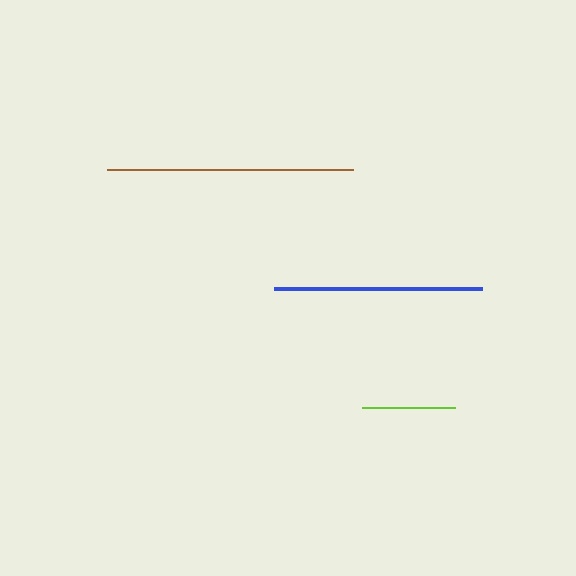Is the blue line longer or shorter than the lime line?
The blue line is longer than the lime line.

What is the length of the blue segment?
The blue segment is approximately 209 pixels long.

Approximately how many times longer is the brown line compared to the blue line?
The brown line is approximately 1.2 times the length of the blue line.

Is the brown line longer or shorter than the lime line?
The brown line is longer than the lime line.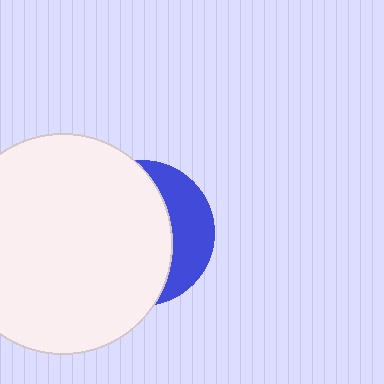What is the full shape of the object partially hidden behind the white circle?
The partially hidden object is a blue circle.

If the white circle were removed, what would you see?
You would see the complete blue circle.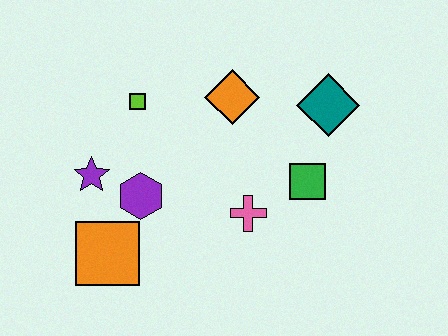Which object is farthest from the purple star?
The teal diamond is farthest from the purple star.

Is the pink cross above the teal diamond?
No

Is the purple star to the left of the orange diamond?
Yes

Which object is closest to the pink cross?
The green square is closest to the pink cross.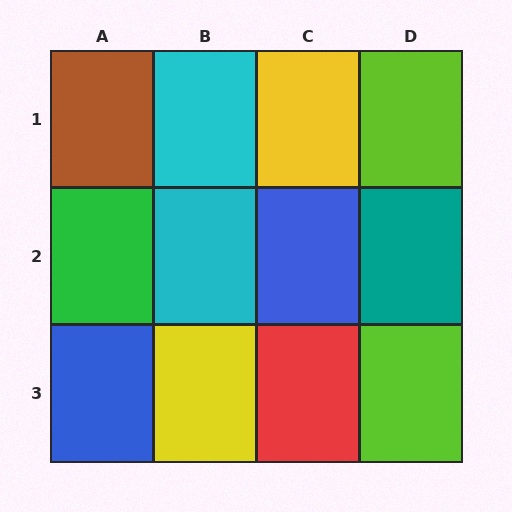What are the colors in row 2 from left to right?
Green, cyan, blue, teal.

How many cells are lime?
2 cells are lime.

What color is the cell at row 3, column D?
Lime.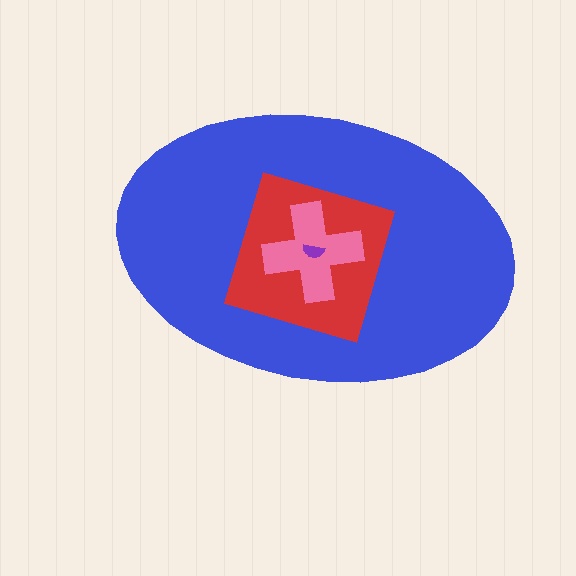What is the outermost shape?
The blue ellipse.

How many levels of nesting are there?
4.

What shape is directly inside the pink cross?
The purple semicircle.